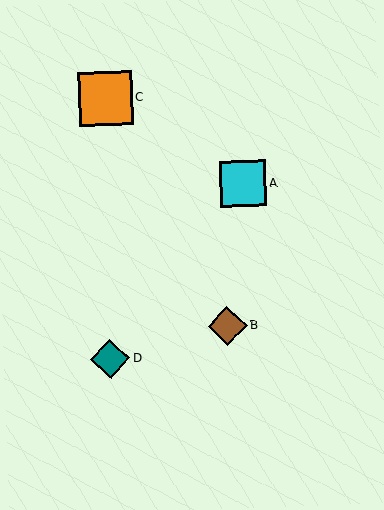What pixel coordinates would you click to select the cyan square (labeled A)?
Click at (243, 184) to select the cyan square A.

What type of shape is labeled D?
Shape D is a teal diamond.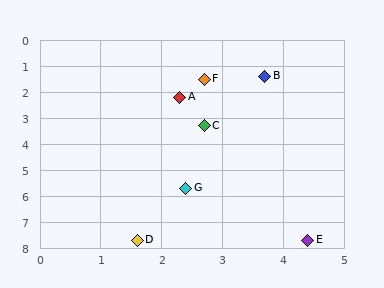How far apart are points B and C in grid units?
Points B and C are about 2.1 grid units apart.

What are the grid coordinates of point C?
Point C is at approximately (2.7, 3.3).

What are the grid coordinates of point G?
Point G is at approximately (2.4, 5.7).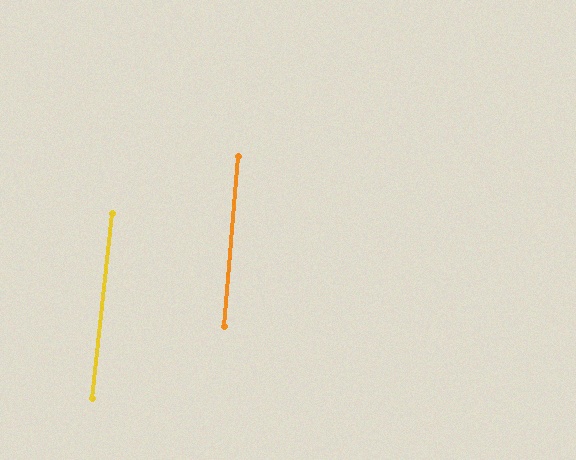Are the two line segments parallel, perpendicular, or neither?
Parallel — their directions differ by only 1.6°.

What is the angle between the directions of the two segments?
Approximately 2 degrees.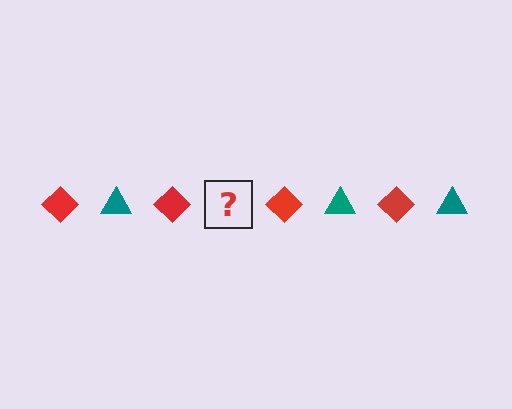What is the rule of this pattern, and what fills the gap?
The rule is that the pattern alternates between red diamond and teal triangle. The gap should be filled with a teal triangle.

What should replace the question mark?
The question mark should be replaced with a teal triangle.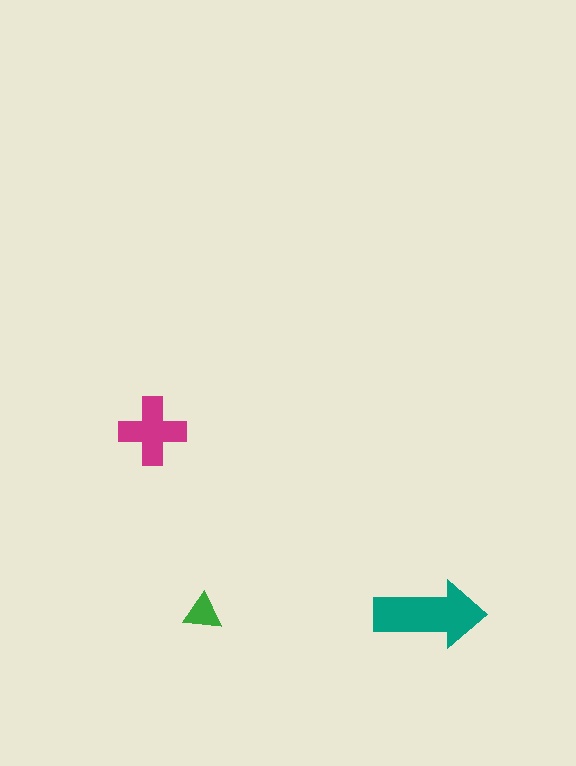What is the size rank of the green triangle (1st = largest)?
3rd.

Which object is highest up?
The magenta cross is topmost.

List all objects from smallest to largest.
The green triangle, the magenta cross, the teal arrow.